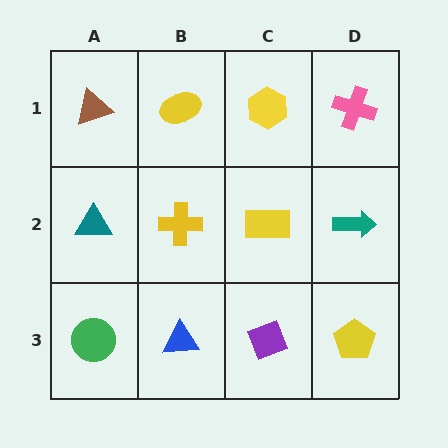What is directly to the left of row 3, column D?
A purple diamond.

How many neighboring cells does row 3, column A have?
2.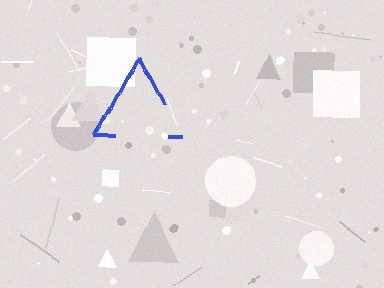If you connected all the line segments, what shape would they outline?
They would outline a triangle.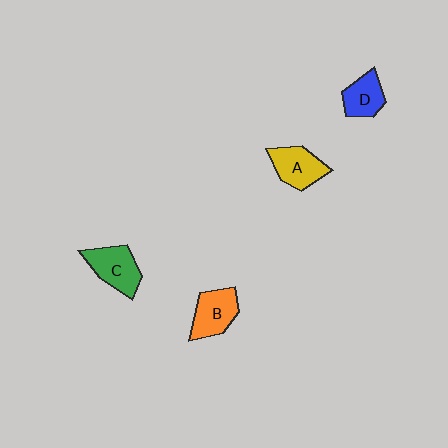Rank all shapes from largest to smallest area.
From largest to smallest: C (green), B (orange), A (yellow), D (blue).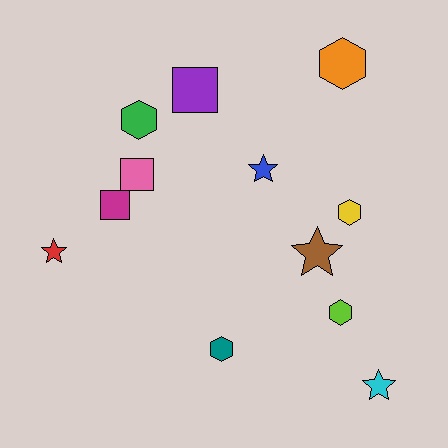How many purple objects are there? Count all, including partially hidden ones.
There is 1 purple object.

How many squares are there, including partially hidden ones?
There are 3 squares.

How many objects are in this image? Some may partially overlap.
There are 12 objects.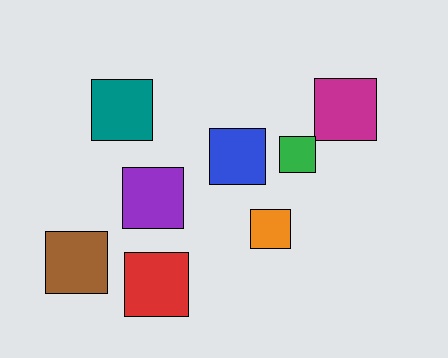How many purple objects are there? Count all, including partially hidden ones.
There is 1 purple object.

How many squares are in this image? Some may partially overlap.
There are 8 squares.